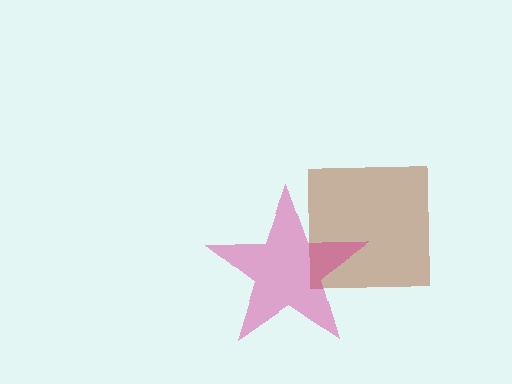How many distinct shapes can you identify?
There are 2 distinct shapes: a brown square, a magenta star.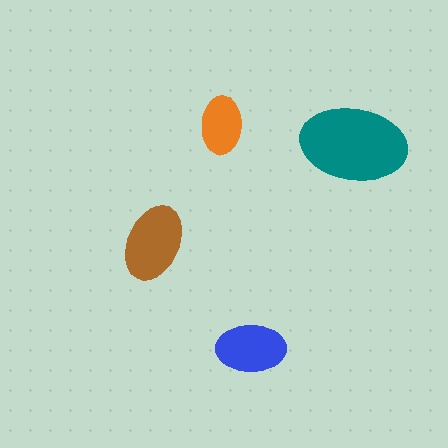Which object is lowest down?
The blue ellipse is bottommost.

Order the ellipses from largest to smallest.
the teal one, the brown one, the blue one, the orange one.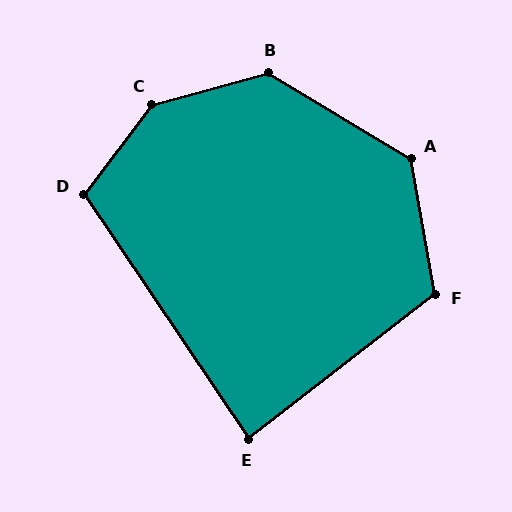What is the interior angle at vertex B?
Approximately 134 degrees (obtuse).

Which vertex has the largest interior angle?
C, at approximately 143 degrees.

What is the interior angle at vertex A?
Approximately 131 degrees (obtuse).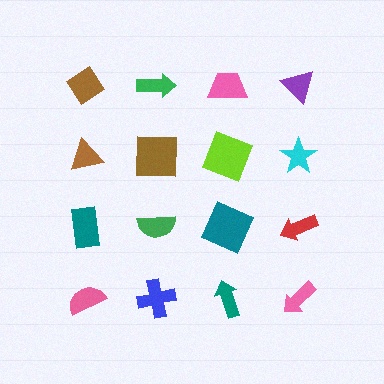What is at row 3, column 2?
A green semicircle.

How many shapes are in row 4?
4 shapes.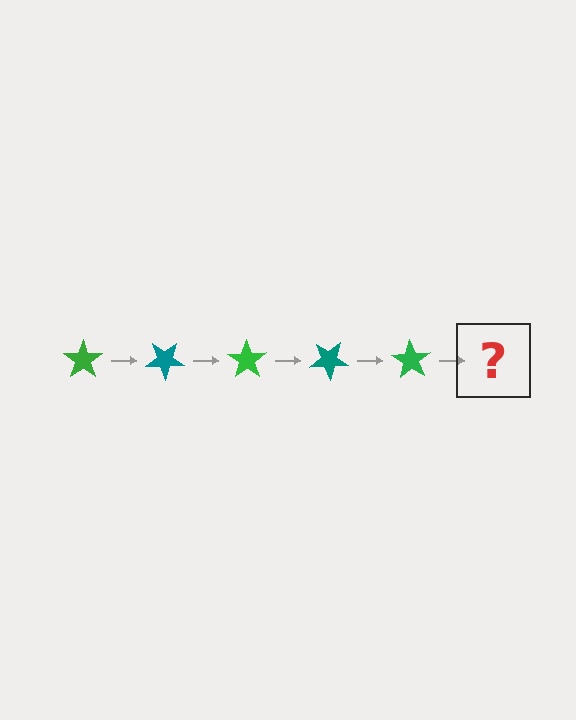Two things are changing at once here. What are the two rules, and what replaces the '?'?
The two rules are that it rotates 35 degrees each step and the color cycles through green and teal. The '?' should be a teal star, rotated 175 degrees from the start.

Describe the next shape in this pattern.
It should be a teal star, rotated 175 degrees from the start.